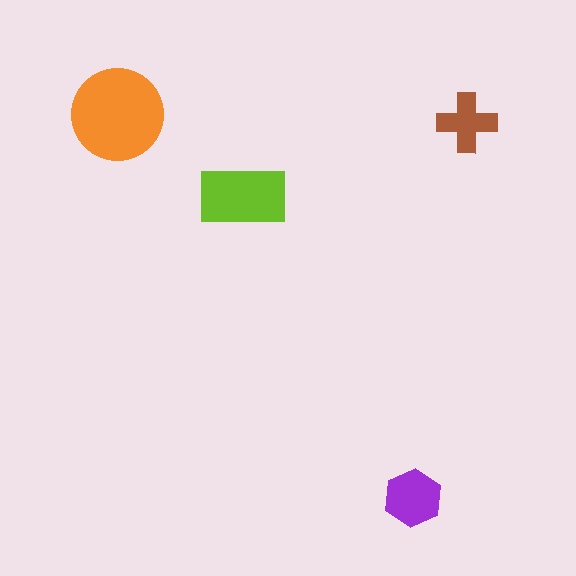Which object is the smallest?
The brown cross.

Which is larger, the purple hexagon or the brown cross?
The purple hexagon.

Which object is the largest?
The orange circle.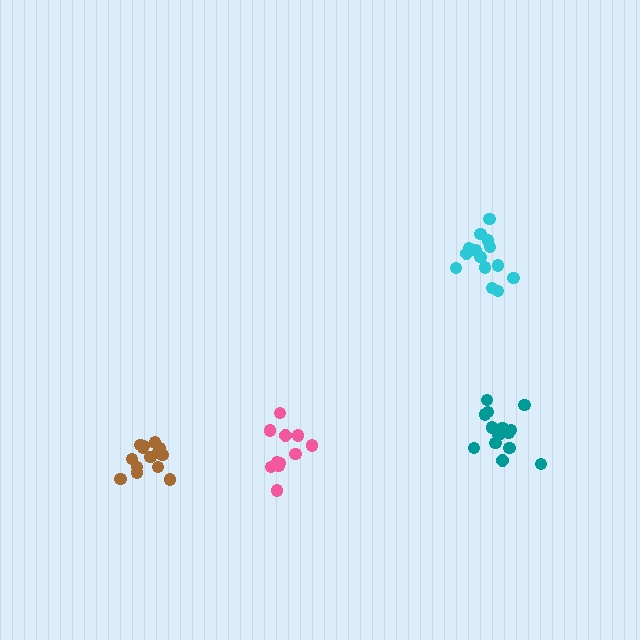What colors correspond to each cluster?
The clusters are colored: teal, cyan, brown, pink.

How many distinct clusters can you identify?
There are 4 distinct clusters.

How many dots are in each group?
Group 1: 14 dots, Group 2: 14 dots, Group 3: 14 dots, Group 4: 11 dots (53 total).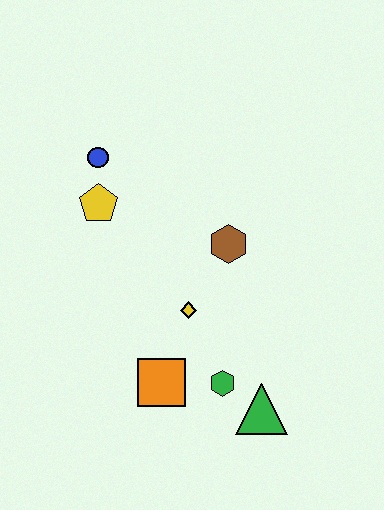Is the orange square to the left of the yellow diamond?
Yes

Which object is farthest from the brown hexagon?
The green triangle is farthest from the brown hexagon.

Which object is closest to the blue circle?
The yellow pentagon is closest to the blue circle.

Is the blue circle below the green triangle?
No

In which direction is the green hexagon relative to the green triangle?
The green hexagon is to the left of the green triangle.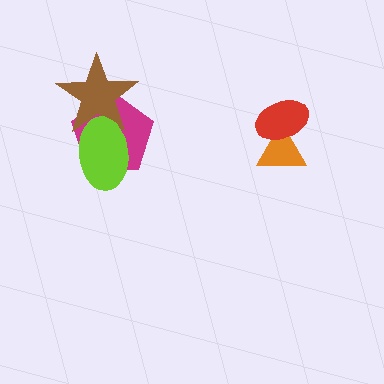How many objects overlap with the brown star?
2 objects overlap with the brown star.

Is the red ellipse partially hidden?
No, no other shape covers it.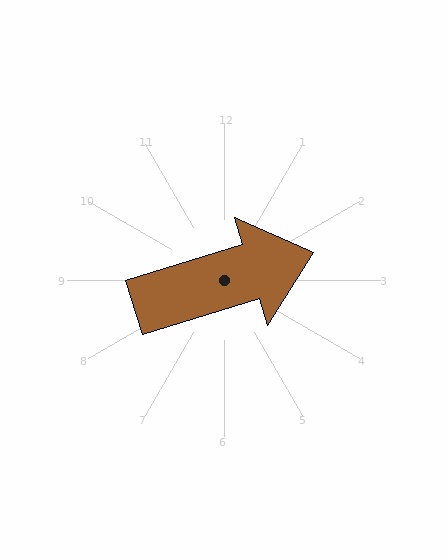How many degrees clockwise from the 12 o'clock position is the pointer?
Approximately 73 degrees.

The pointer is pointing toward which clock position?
Roughly 2 o'clock.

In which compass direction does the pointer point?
East.